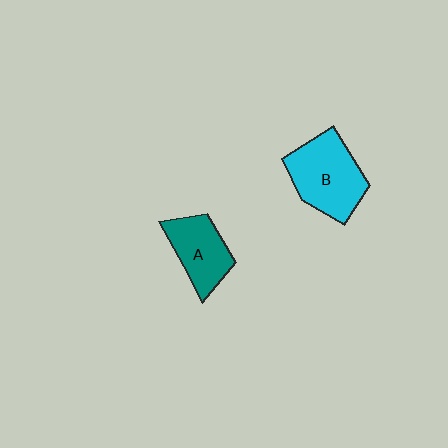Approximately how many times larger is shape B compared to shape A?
Approximately 1.4 times.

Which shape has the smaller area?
Shape A (teal).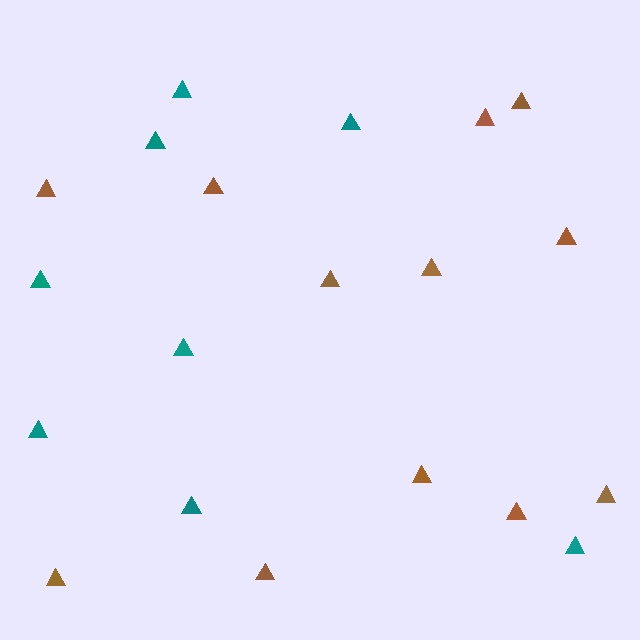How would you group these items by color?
There are 2 groups: one group of brown triangles (12) and one group of teal triangles (8).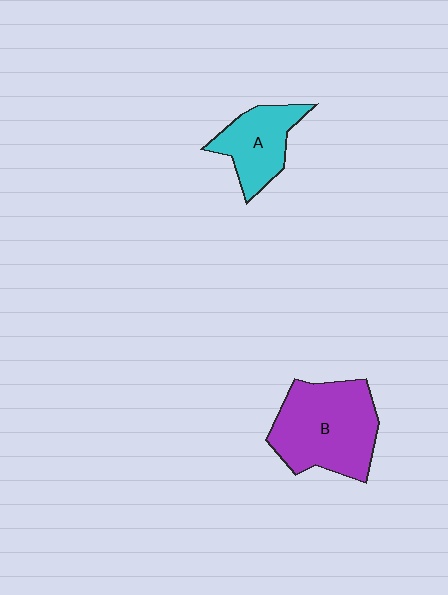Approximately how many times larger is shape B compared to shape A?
Approximately 1.7 times.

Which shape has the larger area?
Shape B (purple).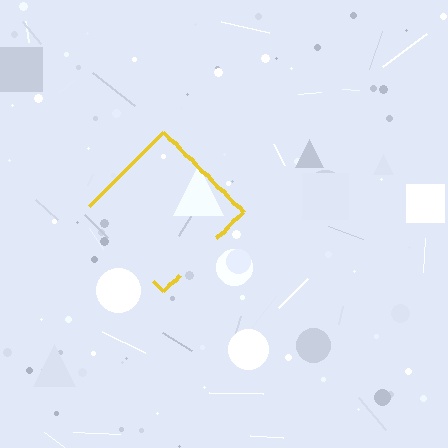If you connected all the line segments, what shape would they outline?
They would outline a diamond.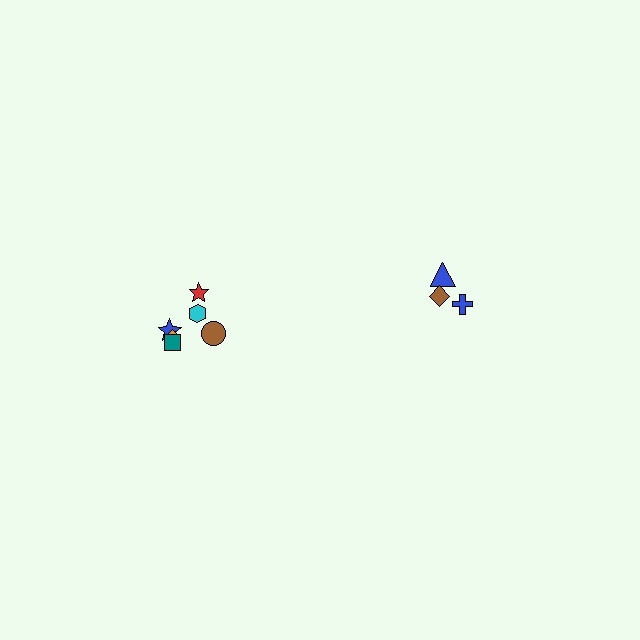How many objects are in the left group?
There are 6 objects.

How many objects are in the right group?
There are 3 objects.